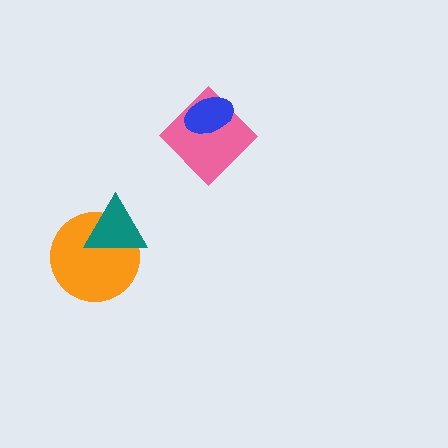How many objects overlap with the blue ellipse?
1 object overlaps with the blue ellipse.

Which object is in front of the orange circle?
The teal triangle is in front of the orange circle.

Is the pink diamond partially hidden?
Yes, it is partially covered by another shape.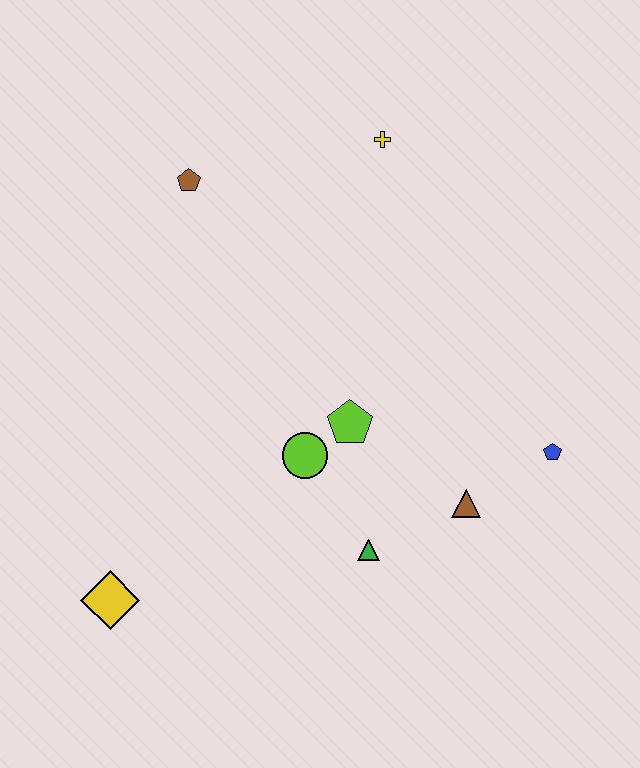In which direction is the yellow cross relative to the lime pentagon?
The yellow cross is above the lime pentagon.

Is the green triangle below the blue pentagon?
Yes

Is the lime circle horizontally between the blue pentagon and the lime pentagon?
No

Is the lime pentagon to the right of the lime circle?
Yes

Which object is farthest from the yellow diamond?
The yellow cross is farthest from the yellow diamond.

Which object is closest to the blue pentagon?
The brown triangle is closest to the blue pentagon.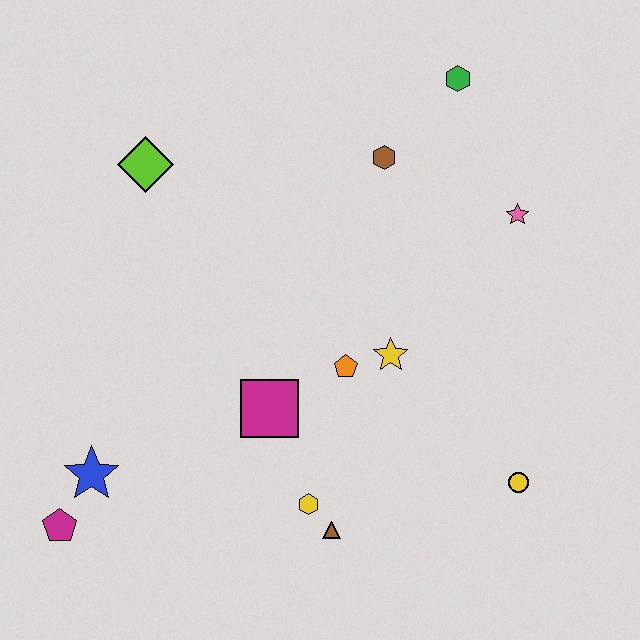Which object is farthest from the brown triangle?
The green hexagon is farthest from the brown triangle.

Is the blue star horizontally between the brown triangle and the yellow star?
No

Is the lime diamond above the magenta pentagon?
Yes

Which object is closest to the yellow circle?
The yellow star is closest to the yellow circle.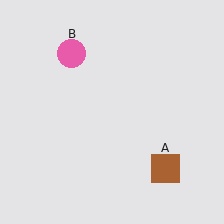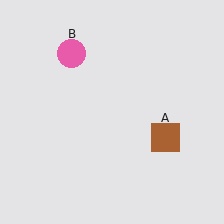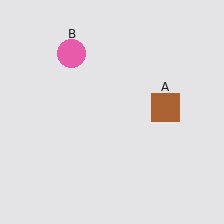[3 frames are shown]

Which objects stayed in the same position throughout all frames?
Pink circle (object B) remained stationary.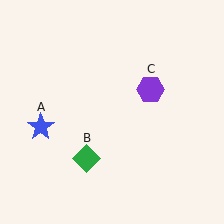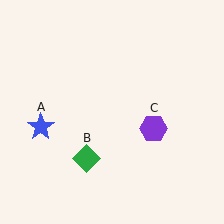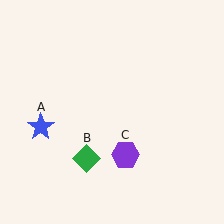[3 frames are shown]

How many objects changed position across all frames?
1 object changed position: purple hexagon (object C).